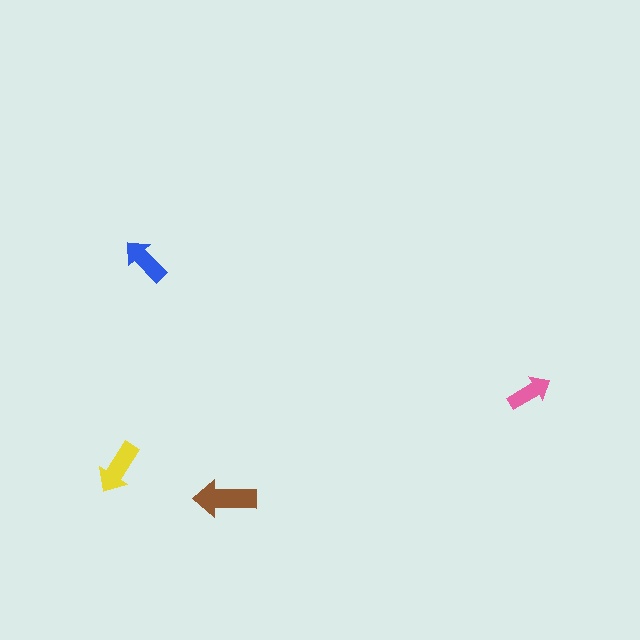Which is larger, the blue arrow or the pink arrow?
The blue one.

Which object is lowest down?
The brown arrow is bottommost.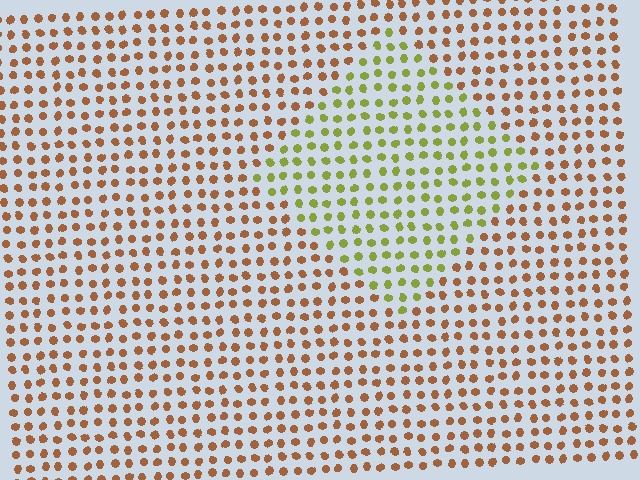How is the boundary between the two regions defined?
The boundary is defined purely by a slight shift in hue (about 53 degrees). Spacing, size, and orientation are identical on both sides.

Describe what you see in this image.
The image is filled with small brown elements in a uniform arrangement. A diamond-shaped region is visible where the elements are tinted to a slightly different hue, forming a subtle color boundary.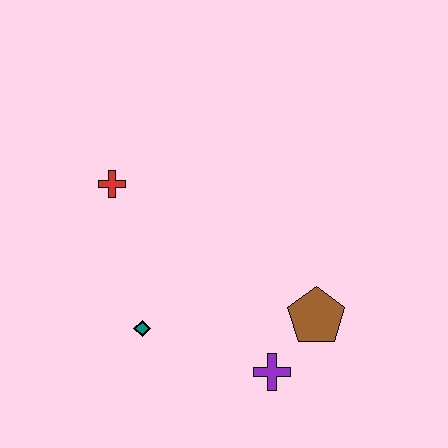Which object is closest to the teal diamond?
The purple cross is closest to the teal diamond.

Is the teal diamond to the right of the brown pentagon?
No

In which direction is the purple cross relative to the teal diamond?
The purple cross is to the right of the teal diamond.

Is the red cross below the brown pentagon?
No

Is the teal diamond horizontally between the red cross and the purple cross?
Yes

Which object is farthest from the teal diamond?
The brown pentagon is farthest from the teal diamond.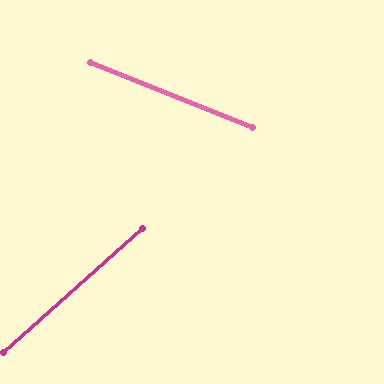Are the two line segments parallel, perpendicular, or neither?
Neither parallel nor perpendicular — they differ by about 64°.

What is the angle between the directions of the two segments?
Approximately 64 degrees.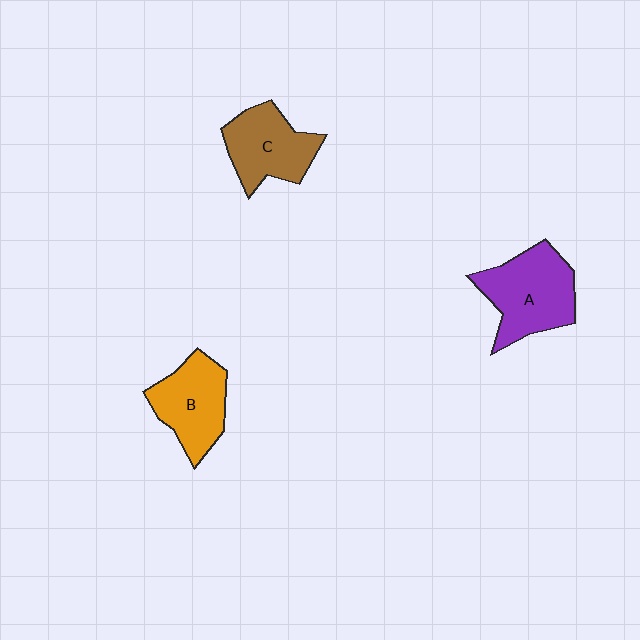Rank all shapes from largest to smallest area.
From largest to smallest: A (purple), C (brown), B (orange).